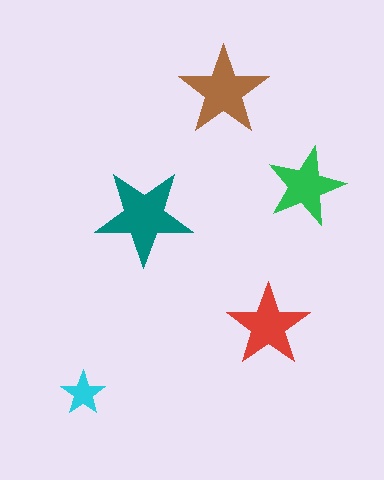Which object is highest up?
The brown star is topmost.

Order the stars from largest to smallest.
the teal one, the brown one, the red one, the green one, the cyan one.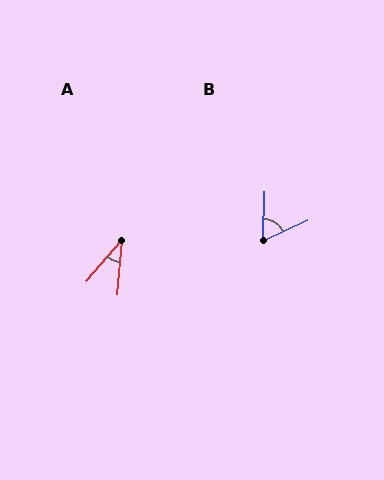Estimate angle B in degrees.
Approximately 64 degrees.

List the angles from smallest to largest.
A (36°), B (64°).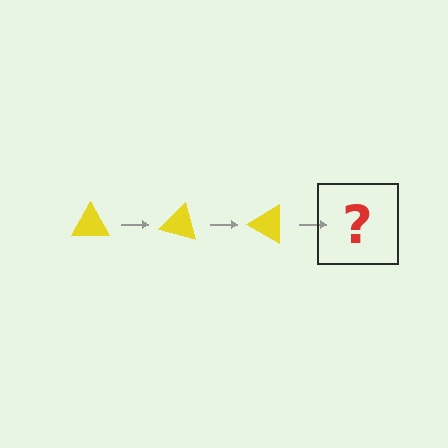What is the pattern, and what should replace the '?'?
The pattern is that the triangle rotates 15 degrees each step. The '?' should be a yellow triangle rotated 45 degrees.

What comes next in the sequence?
The next element should be a yellow triangle rotated 45 degrees.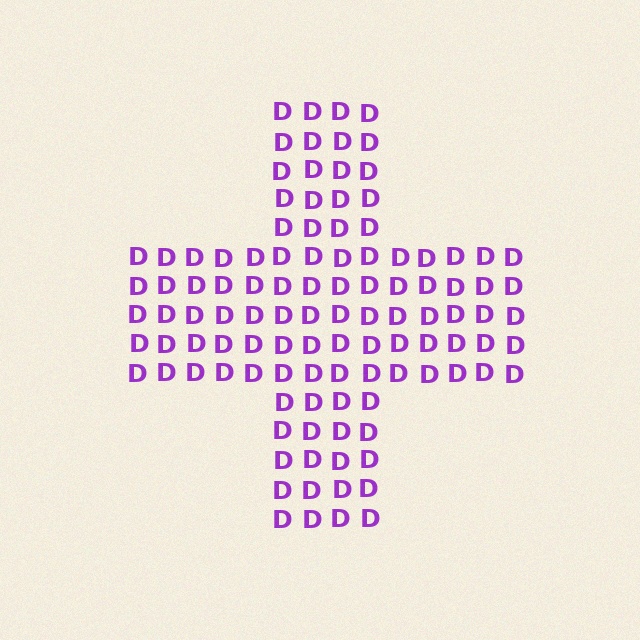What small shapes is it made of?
It is made of small letter D's.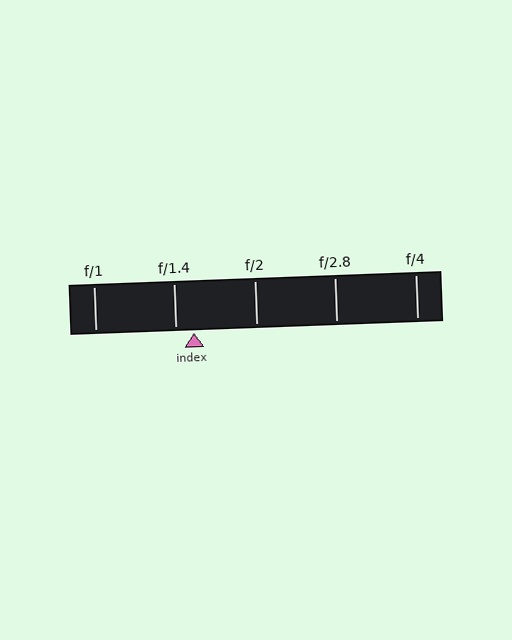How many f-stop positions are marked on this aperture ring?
There are 5 f-stop positions marked.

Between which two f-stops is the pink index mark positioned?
The index mark is between f/1.4 and f/2.